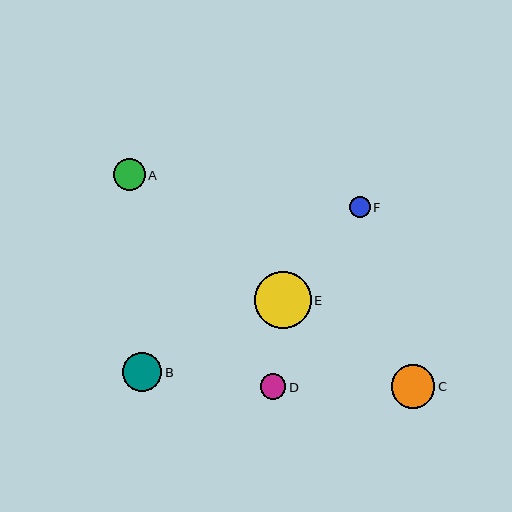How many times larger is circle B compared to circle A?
Circle B is approximately 1.2 times the size of circle A.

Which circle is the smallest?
Circle F is the smallest with a size of approximately 21 pixels.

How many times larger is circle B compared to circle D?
Circle B is approximately 1.5 times the size of circle D.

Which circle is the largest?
Circle E is the largest with a size of approximately 57 pixels.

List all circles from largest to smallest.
From largest to smallest: E, C, B, A, D, F.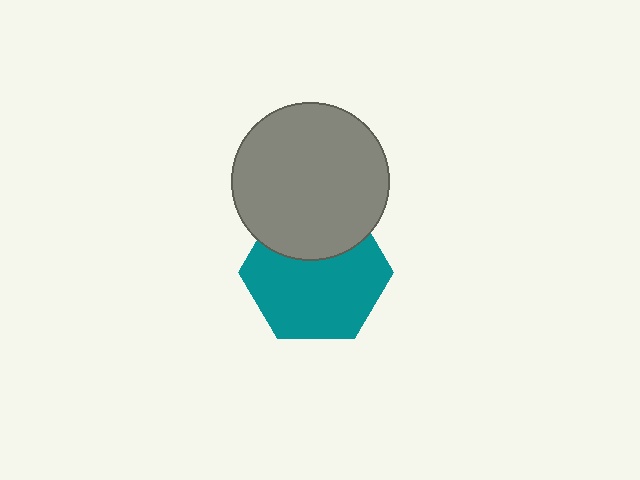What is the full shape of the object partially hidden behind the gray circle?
The partially hidden object is a teal hexagon.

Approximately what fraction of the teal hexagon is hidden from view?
Roughly 31% of the teal hexagon is hidden behind the gray circle.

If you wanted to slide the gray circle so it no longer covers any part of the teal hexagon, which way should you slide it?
Slide it up — that is the most direct way to separate the two shapes.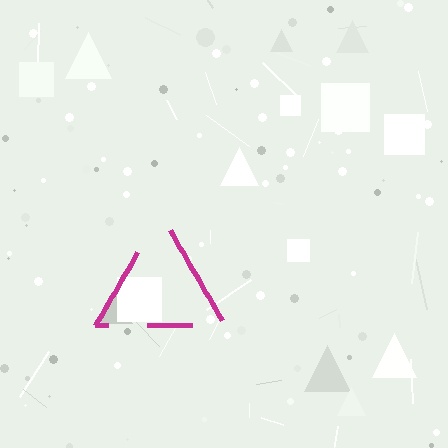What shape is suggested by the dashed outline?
The dashed outline suggests a triangle.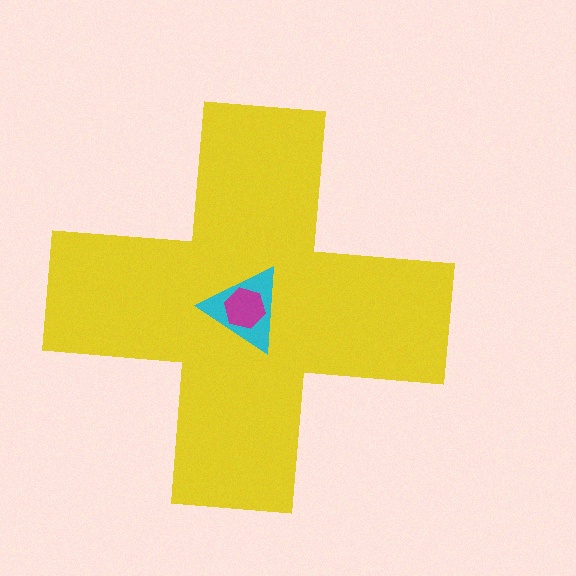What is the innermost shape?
The magenta hexagon.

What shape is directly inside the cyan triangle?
The magenta hexagon.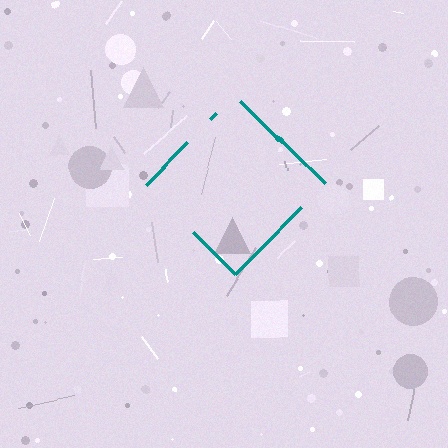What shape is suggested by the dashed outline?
The dashed outline suggests a diamond.